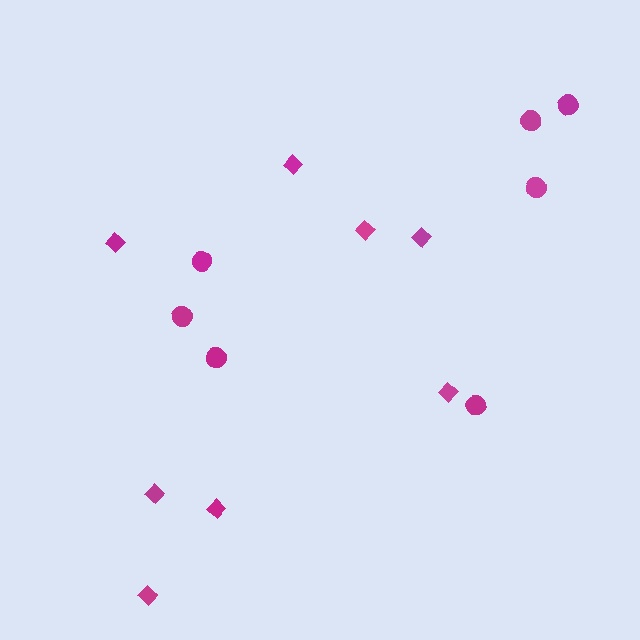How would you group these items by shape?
There are 2 groups: one group of circles (7) and one group of diamonds (8).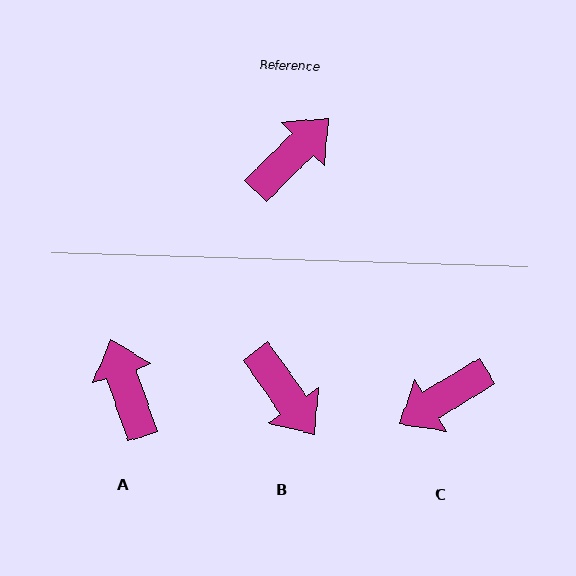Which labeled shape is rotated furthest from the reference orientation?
C, about 166 degrees away.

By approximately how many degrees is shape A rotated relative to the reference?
Approximately 63 degrees counter-clockwise.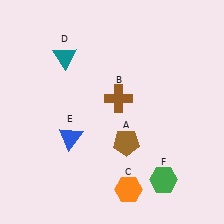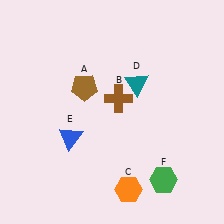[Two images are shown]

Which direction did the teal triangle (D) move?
The teal triangle (D) moved right.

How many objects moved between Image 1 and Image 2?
2 objects moved between the two images.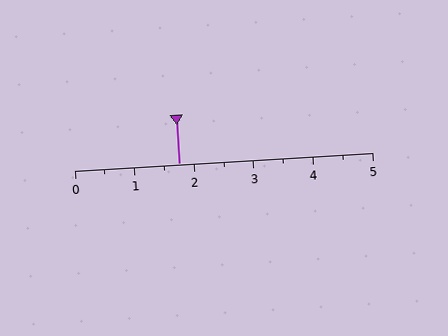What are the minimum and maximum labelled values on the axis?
The axis runs from 0 to 5.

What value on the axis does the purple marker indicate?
The marker indicates approximately 1.8.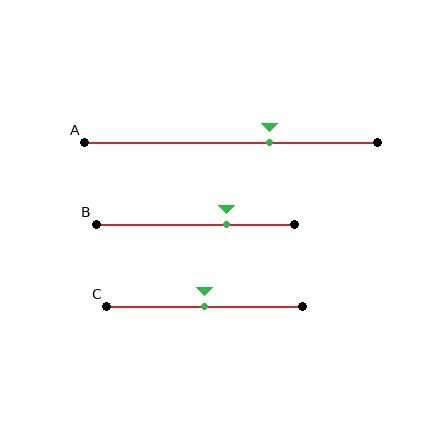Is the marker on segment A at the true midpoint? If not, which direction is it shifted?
No, the marker on segment A is shifted to the right by about 13% of the segment length.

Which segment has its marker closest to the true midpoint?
Segment C has its marker closest to the true midpoint.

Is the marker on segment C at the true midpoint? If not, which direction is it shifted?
Yes, the marker on segment C is at the true midpoint.